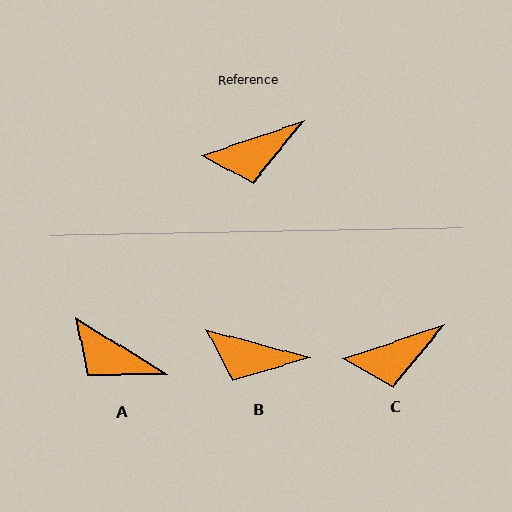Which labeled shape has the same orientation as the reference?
C.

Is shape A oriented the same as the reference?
No, it is off by about 50 degrees.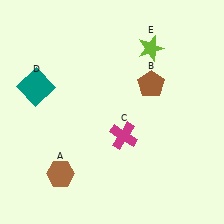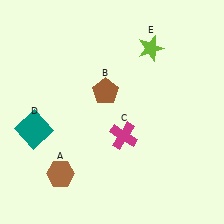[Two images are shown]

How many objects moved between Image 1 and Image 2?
2 objects moved between the two images.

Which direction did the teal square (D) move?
The teal square (D) moved down.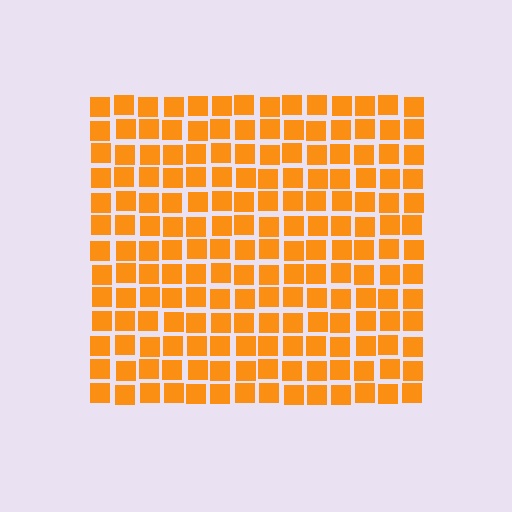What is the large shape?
The large shape is a square.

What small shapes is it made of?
It is made of small squares.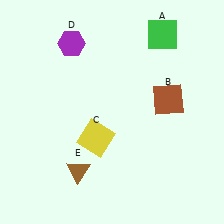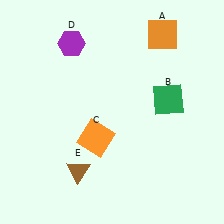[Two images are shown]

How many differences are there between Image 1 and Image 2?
There are 3 differences between the two images.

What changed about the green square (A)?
In Image 1, A is green. In Image 2, it changed to orange.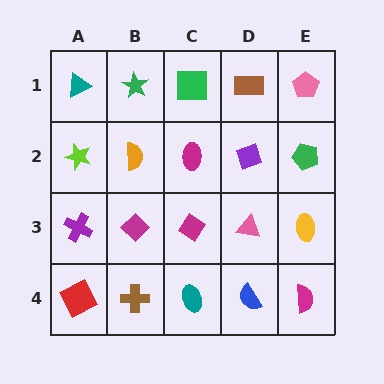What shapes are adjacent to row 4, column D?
A pink triangle (row 3, column D), a teal ellipse (row 4, column C), a magenta semicircle (row 4, column E).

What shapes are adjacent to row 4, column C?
A magenta diamond (row 3, column C), a brown cross (row 4, column B), a blue semicircle (row 4, column D).